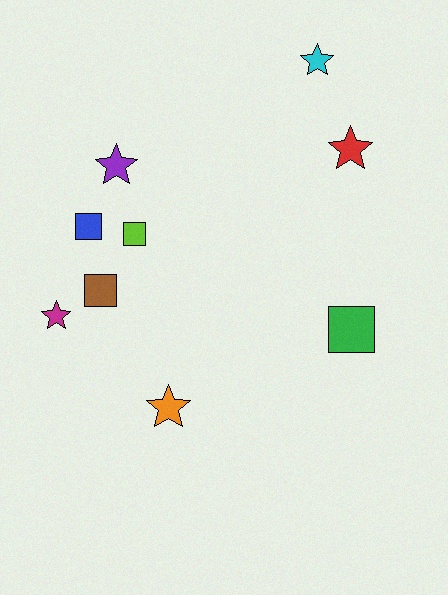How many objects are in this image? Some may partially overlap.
There are 9 objects.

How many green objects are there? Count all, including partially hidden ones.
There is 1 green object.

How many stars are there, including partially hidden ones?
There are 5 stars.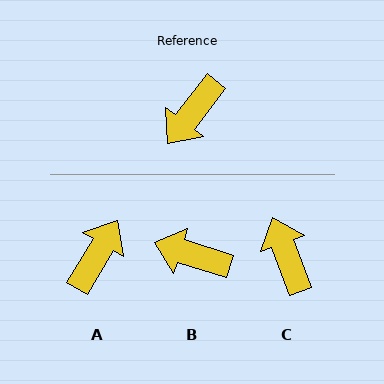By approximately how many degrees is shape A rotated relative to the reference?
Approximately 173 degrees clockwise.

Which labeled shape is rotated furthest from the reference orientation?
A, about 173 degrees away.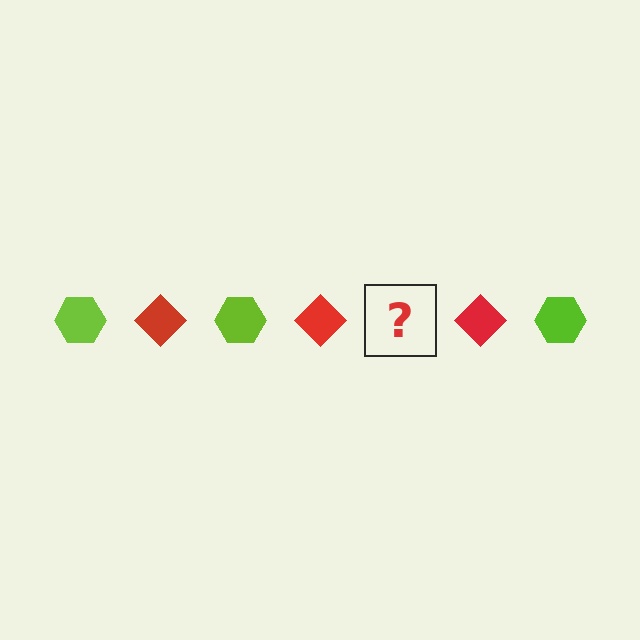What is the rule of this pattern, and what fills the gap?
The rule is that the pattern alternates between lime hexagon and red diamond. The gap should be filled with a lime hexagon.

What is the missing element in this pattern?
The missing element is a lime hexagon.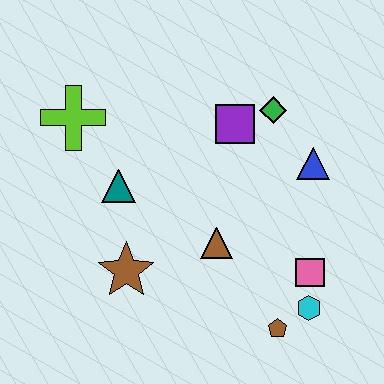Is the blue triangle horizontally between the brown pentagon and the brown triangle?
No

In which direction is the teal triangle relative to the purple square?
The teal triangle is to the left of the purple square.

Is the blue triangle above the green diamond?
No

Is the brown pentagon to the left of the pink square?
Yes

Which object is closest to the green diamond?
The purple square is closest to the green diamond.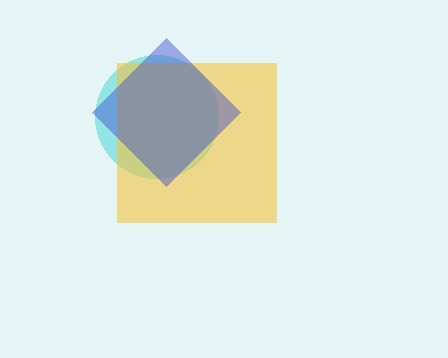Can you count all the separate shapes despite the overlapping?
Yes, there are 3 separate shapes.